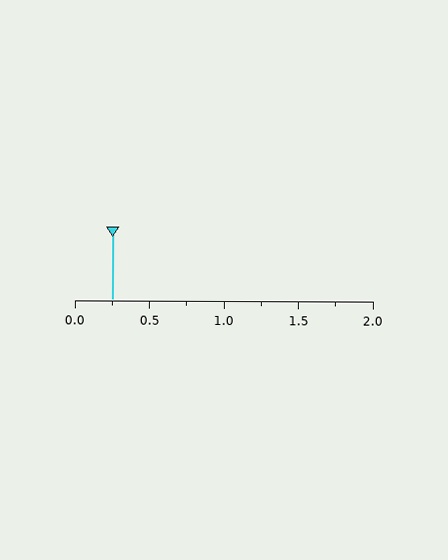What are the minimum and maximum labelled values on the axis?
The axis runs from 0.0 to 2.0.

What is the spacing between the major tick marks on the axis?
The major ticks are spaced 0.5 apart.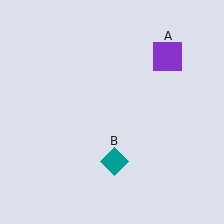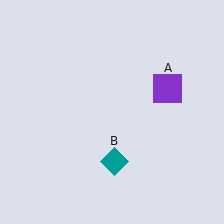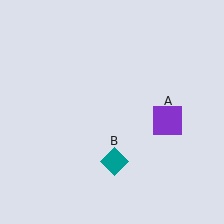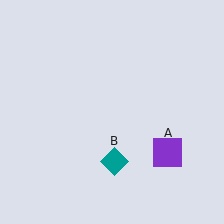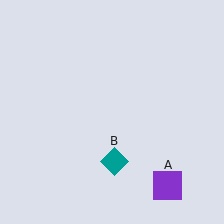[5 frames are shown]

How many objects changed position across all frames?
1 object changed position: purple square (object A).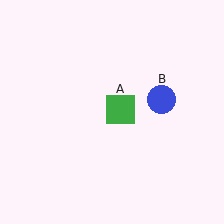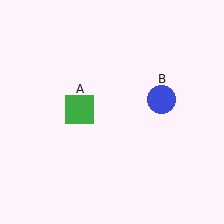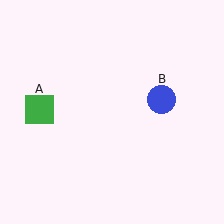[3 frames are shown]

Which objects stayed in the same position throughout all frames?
Blue circle (object B) remained stationary.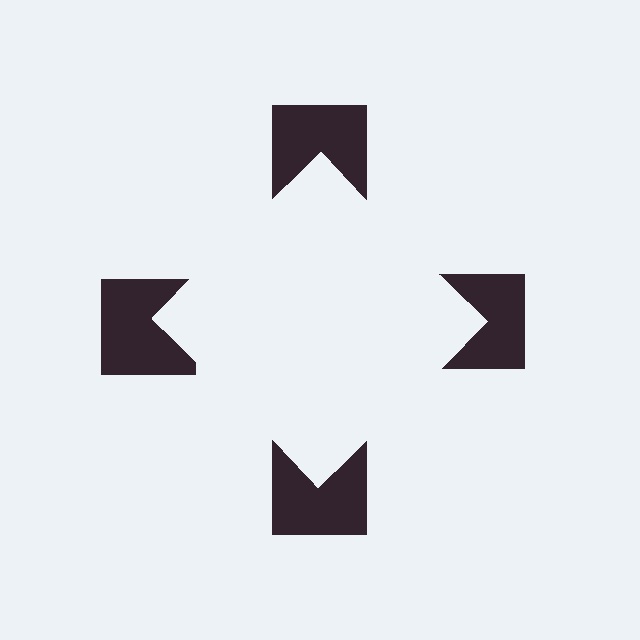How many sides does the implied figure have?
4 sides.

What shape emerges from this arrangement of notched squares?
An illusory square — its edges are inferred from the aligned wedge cuts in the notched squares, not physically drawn.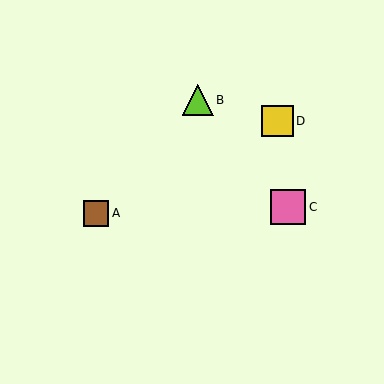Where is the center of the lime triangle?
The center of the lime triangle is at (198, 100).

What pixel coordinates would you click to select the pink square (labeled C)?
Click at (288, 207) to select the pink square C.